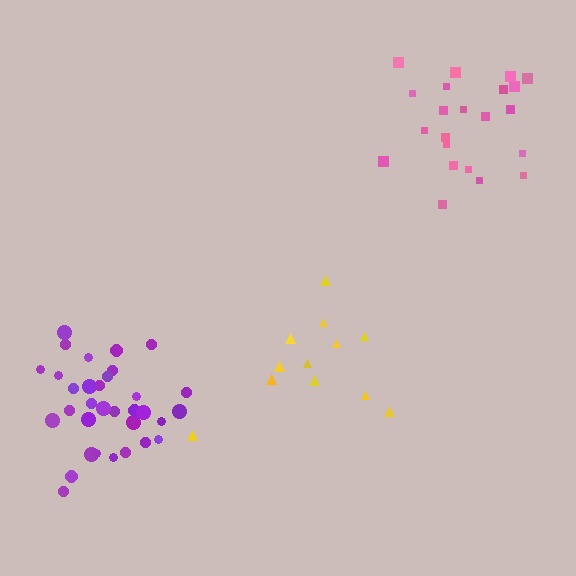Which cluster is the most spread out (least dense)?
Yellow.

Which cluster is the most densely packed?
Purple.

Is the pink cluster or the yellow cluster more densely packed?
Pink.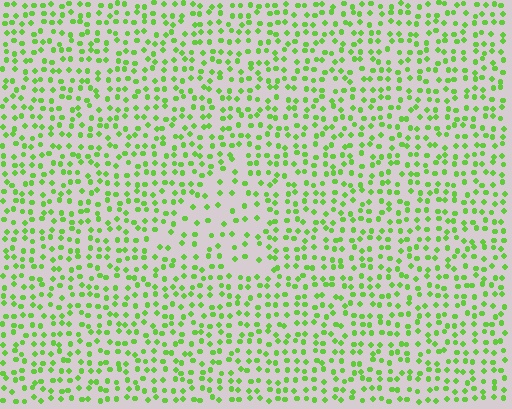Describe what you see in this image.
The image contains small lime elements arranged at two different densities. A triangle-shaped region is visible where the elements are less densely packed than the surrounding area.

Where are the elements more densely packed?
The elements are more densely packed outside the triangle boundary.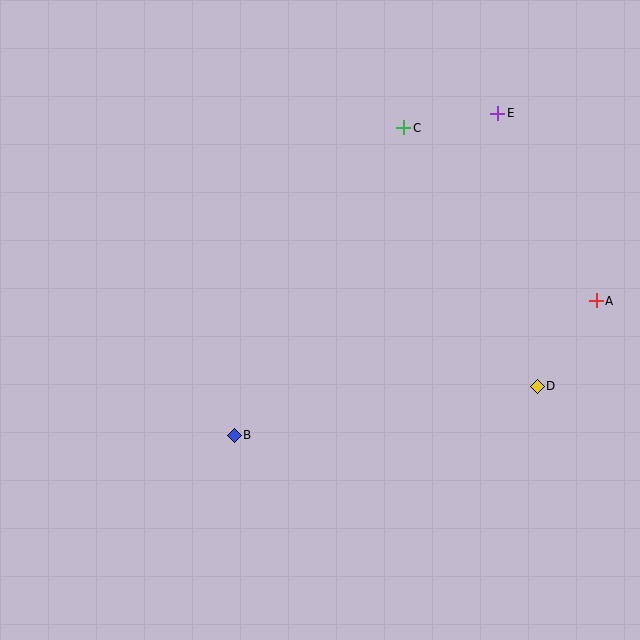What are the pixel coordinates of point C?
Point C is at (404, 128).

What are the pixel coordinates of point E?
Point E is at (498, 113).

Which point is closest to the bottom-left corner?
Point B is closest to the bottom-left corner.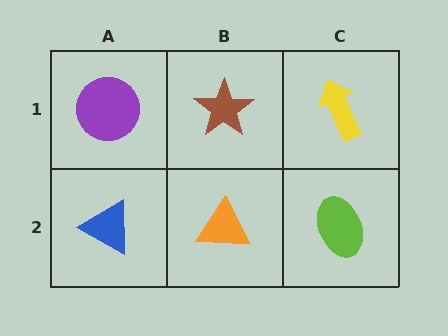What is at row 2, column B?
An orange triangle.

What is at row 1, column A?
A purple circle.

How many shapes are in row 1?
3 shapes.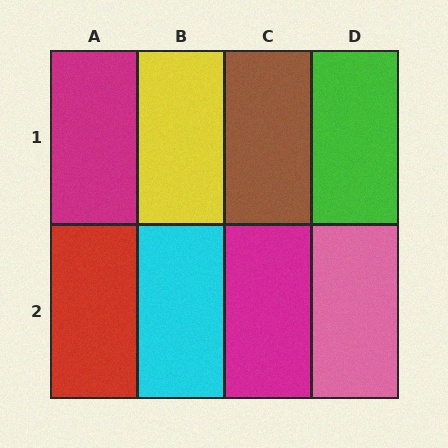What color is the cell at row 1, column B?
Yellow.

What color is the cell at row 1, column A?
Magenta.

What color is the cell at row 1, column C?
Brown.